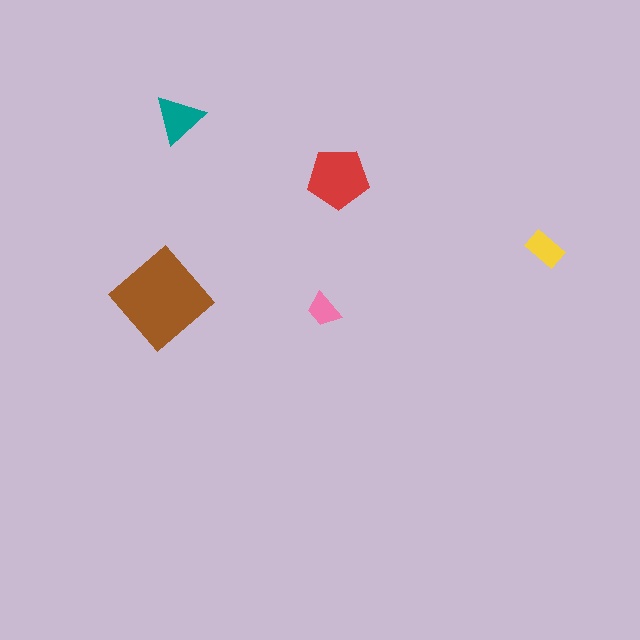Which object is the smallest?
The pink trapezoid.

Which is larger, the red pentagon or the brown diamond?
The brown diamond.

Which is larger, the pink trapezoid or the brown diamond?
The brown diamond.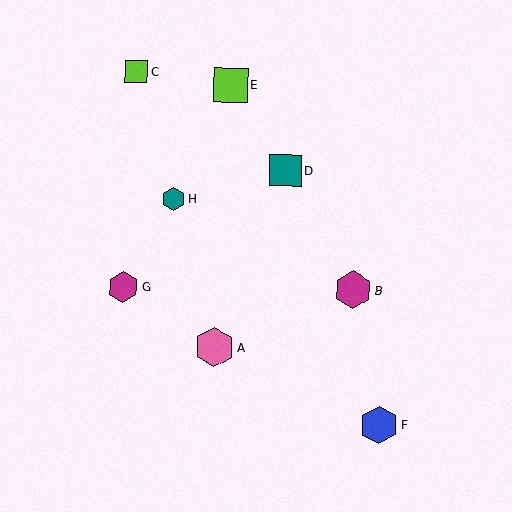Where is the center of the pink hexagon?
The center of the pink hexagon is at (214, 347).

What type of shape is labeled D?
Shape D is a teal square.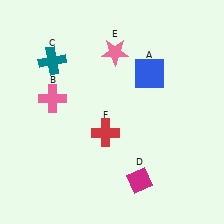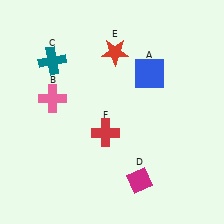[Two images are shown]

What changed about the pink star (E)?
In Image 1, E is pink. In Image 2, it changed to red.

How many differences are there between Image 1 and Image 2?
There is 1 difference between the two images.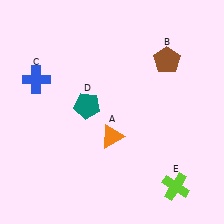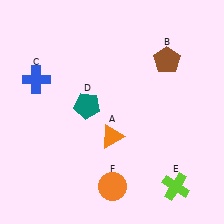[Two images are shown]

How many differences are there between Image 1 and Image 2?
There is 1 difference between the two images.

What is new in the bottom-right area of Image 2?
An orange circle (F) was added in the bottom-right area of Image 2.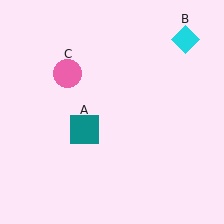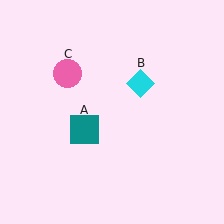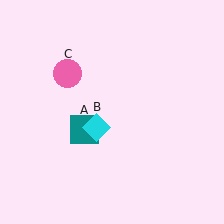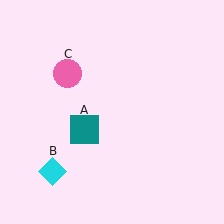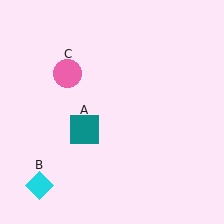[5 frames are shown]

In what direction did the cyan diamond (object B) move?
The cyan diamond (object B) moved down and to the left.